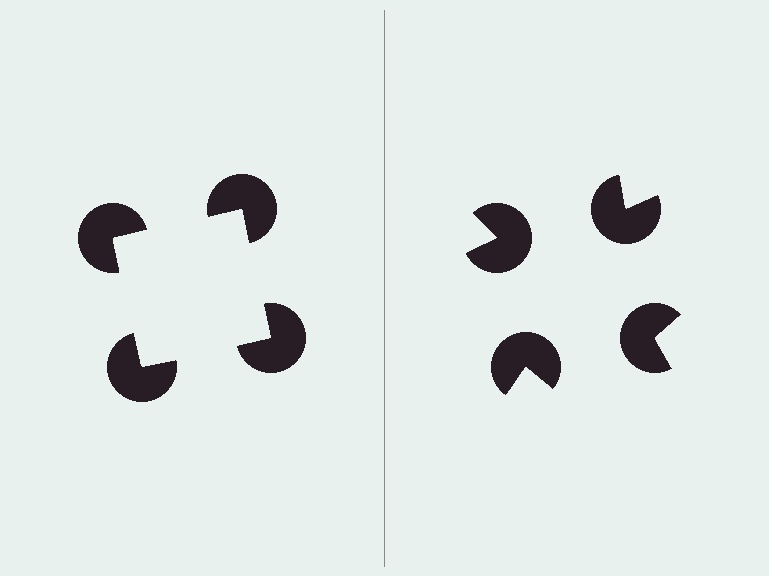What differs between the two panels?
The pac-man discs are positioned identically on both sides; only the wedge orientations differ. On the left they align to a square; on the right they are misaligned.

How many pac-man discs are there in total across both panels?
8 — 4 on each side.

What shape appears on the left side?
An illusory square.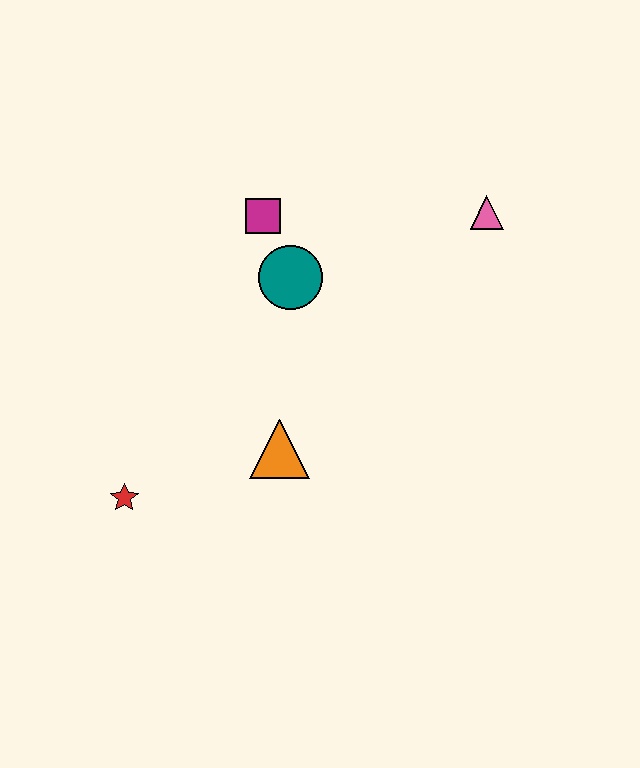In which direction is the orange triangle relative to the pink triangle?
The orange triangle is below the pink triangle.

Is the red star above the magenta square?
No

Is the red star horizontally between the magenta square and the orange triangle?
No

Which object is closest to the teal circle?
The magenta square is closest to the teal circle.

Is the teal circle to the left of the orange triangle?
No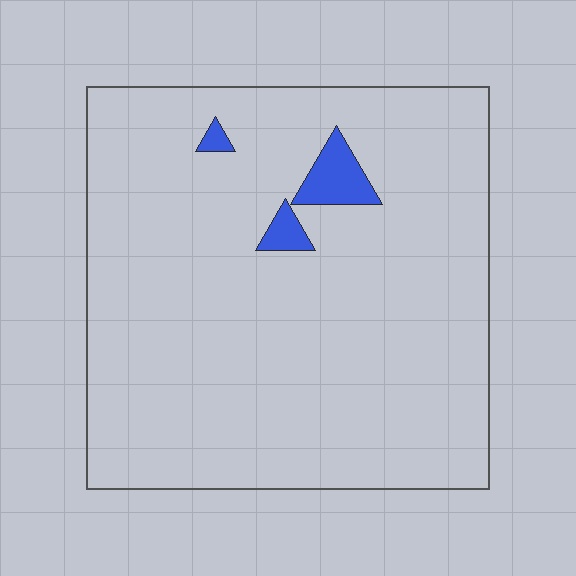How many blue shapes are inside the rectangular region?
3.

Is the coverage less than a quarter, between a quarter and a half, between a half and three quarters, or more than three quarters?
Less than a quarter.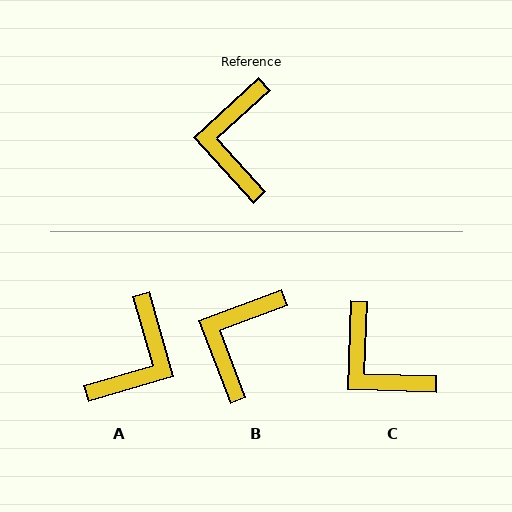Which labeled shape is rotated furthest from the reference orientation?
A, about 154 degrees away.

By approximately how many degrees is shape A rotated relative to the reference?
Approximately 154 degrees counter-clockwise.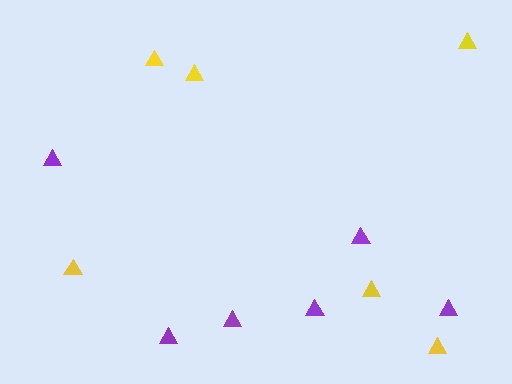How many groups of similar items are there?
There are 2 groups: one group of purple triangles (6) and one group of yellow triangles (6).